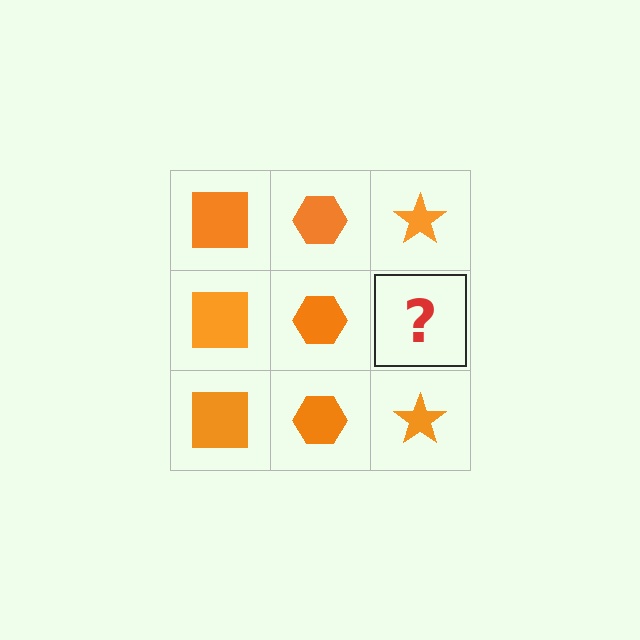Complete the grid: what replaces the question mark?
The question mark should be replaced with an orange star.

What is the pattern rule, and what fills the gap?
The rule is that each column has a consistent shape. The gap should be filled with an orange star.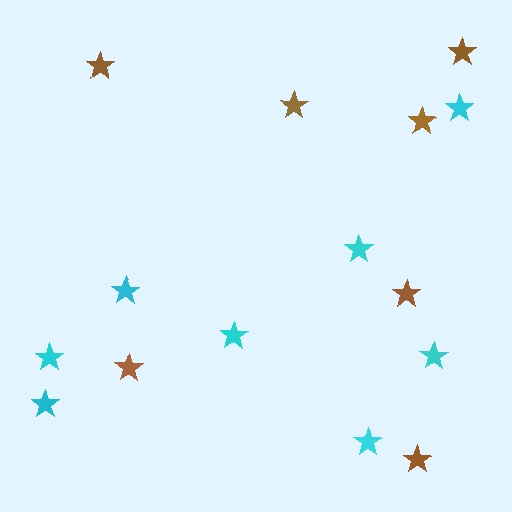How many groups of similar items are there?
There are 2 groups: one group of cyan stars (8) and one group of brown stars (7).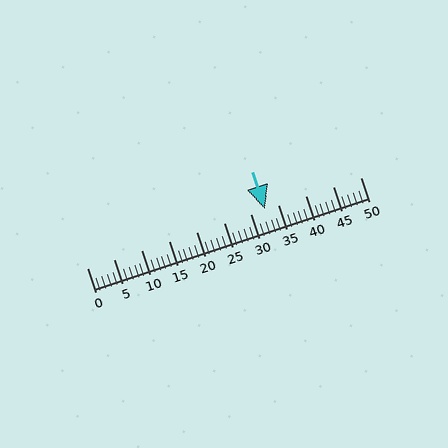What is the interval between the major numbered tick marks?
The major tick marks are spaced 5 units apart.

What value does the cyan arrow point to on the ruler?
The cyan arrow points to approximately 33.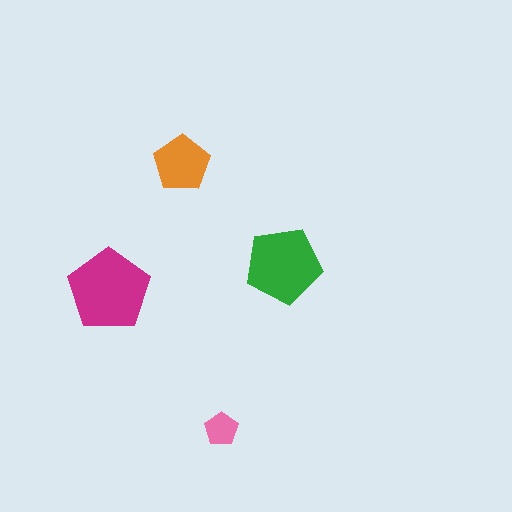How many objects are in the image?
There are 4 objects in the image.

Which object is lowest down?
The pink pentagon is bottommost.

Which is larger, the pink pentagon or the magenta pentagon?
The magenta one.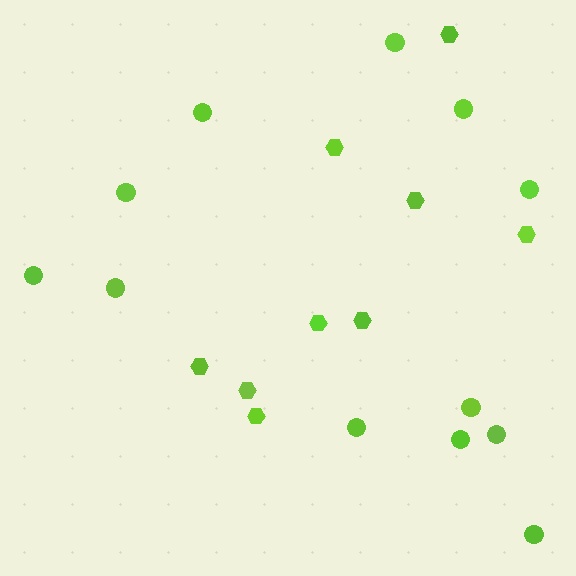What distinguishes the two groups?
There are 2 groups: one group of circles (12) and one group of hexagons (9).